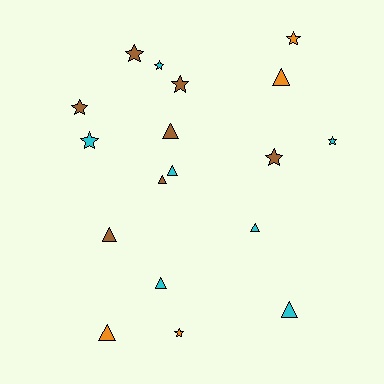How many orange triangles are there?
There are 2 orange triangles.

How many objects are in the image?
There are 18 objects.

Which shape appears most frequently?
Star, with 9 objects.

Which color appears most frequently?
Cyan, with 7 objects.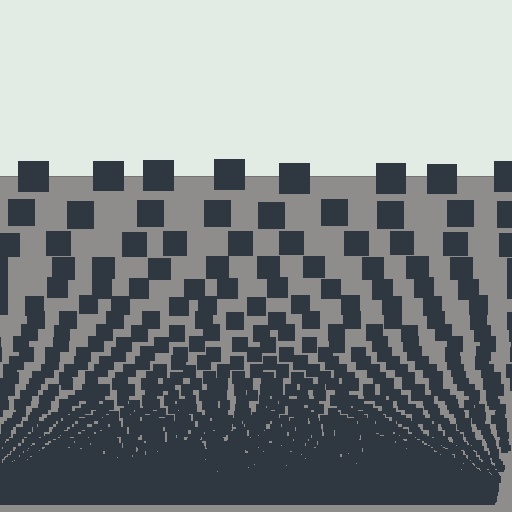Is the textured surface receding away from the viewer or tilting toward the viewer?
The surface appears to tilt toward the viewer. Texture elements get larger and sparser toward the top.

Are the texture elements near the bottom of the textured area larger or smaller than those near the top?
Smaller. The gradient is inverted — elements near the bottom are smaller and denser.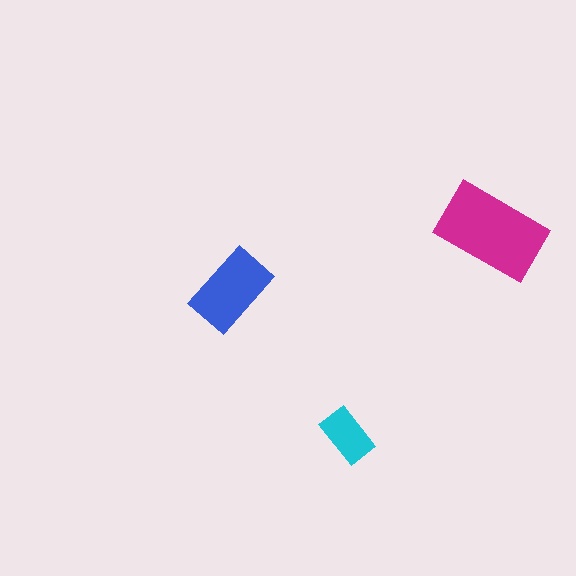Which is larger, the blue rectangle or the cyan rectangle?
The blue one.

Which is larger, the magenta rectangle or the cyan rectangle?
The magenta one.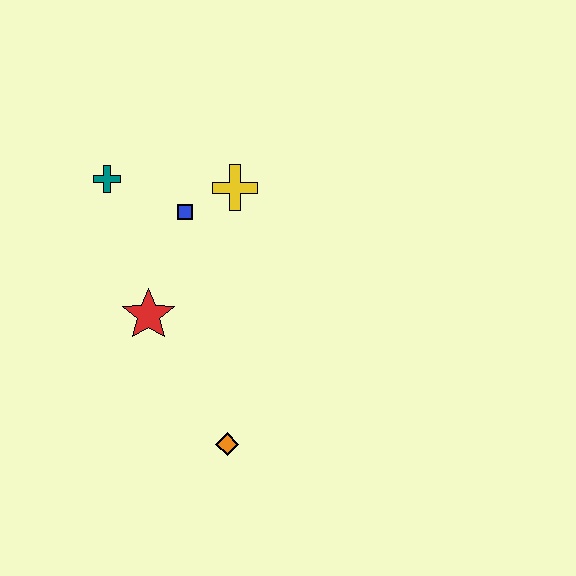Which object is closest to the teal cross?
The blue square is closest to the teal cross.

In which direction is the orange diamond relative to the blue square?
The orange diamond is below the blue square.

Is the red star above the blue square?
No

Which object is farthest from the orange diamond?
The teal cross is farthest from the orange diamond.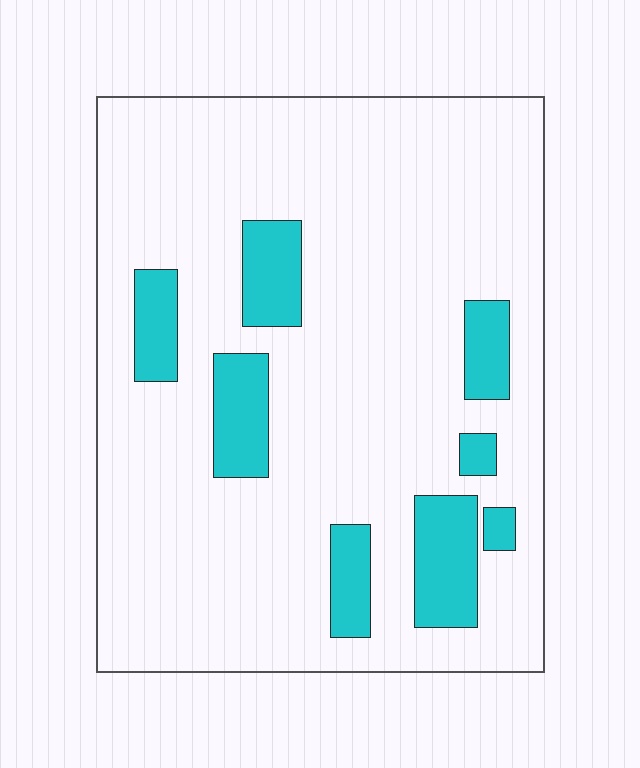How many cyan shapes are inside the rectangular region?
8.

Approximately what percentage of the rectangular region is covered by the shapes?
Approximately 15%.